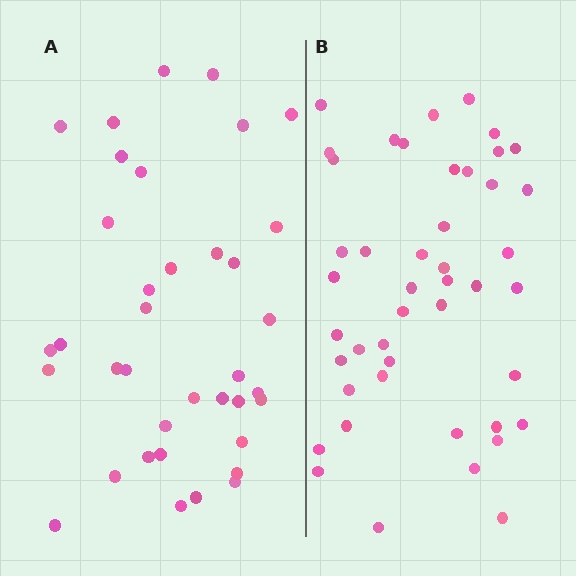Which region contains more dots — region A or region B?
Region B (the right region) has more dots.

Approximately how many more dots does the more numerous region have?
Region B has roughly 8 or so more dots than region A.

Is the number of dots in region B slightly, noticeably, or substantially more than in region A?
Region B has only slightly more — the two regions are fairly close. The ratio is roughly 1.2 to 1.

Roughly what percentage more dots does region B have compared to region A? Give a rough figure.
About 20% more.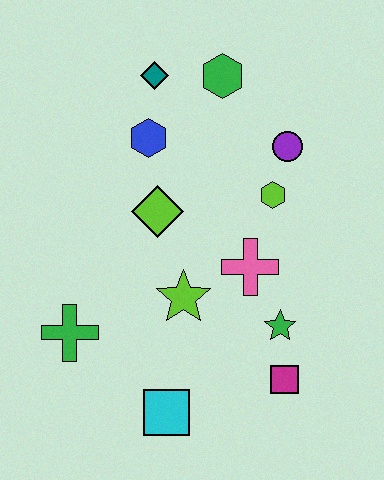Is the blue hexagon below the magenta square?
No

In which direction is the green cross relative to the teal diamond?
The green cross is below the teal diamond.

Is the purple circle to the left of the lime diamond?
No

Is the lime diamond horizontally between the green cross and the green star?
Yes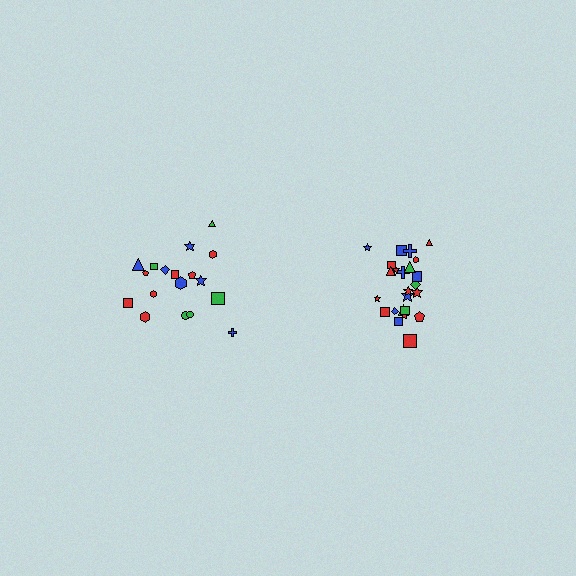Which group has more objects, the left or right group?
The right group.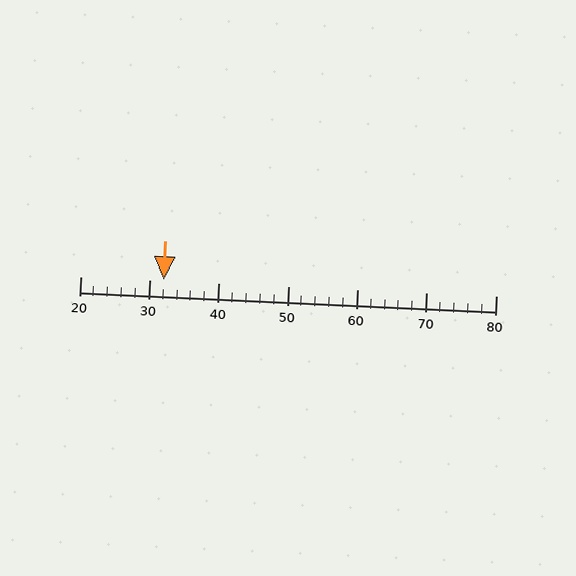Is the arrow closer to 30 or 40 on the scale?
The arrow is closer to 30.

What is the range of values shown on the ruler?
The ruler shows values from 20 to 80.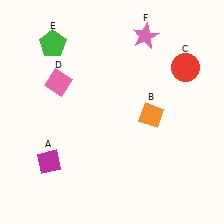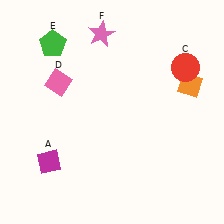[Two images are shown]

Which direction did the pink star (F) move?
The pink star (F) moved left.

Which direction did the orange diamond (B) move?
The orange diamond (B) moved right.